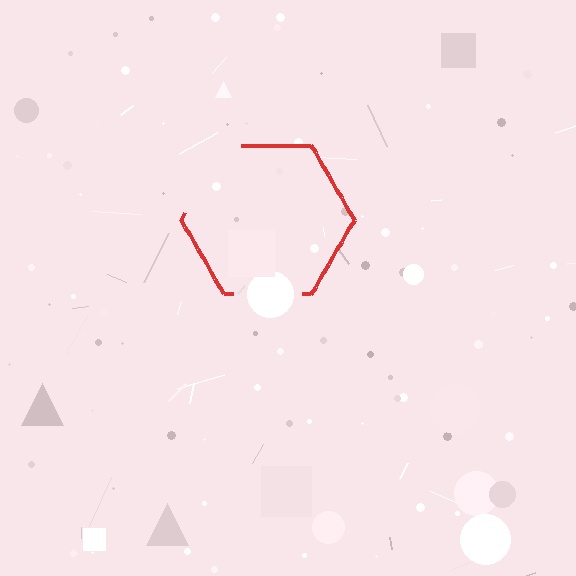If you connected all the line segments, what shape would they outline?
They would outline a hexagon.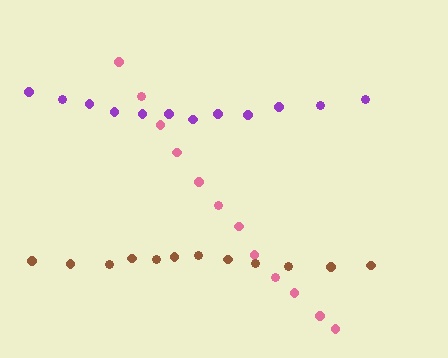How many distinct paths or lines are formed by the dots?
There are 3 distinct paths.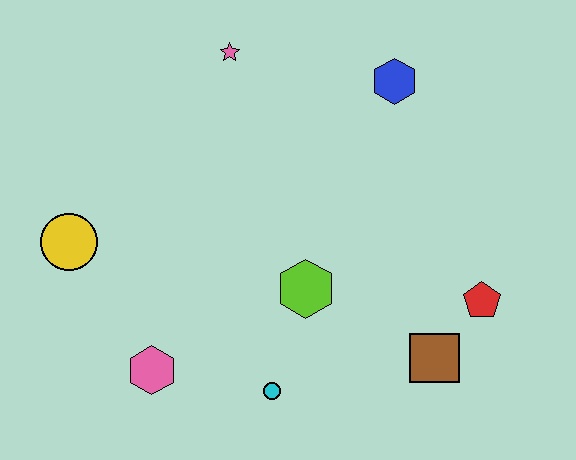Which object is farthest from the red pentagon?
The yellow circle is farthest from the red pentagon.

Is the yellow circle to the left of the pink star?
Yes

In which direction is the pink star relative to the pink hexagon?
The pink star is above the pink hexagon.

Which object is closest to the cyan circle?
The lime hexagon is closest to the cyan circle.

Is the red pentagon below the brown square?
No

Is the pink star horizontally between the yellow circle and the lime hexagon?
Yes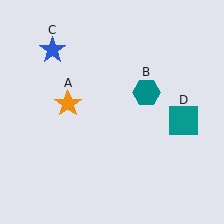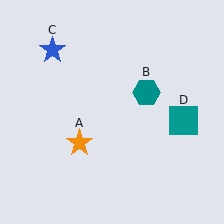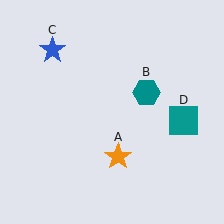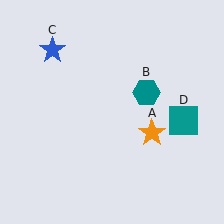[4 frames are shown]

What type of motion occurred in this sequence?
The orange star (object A) rotated counterclockwise around the center of the scene.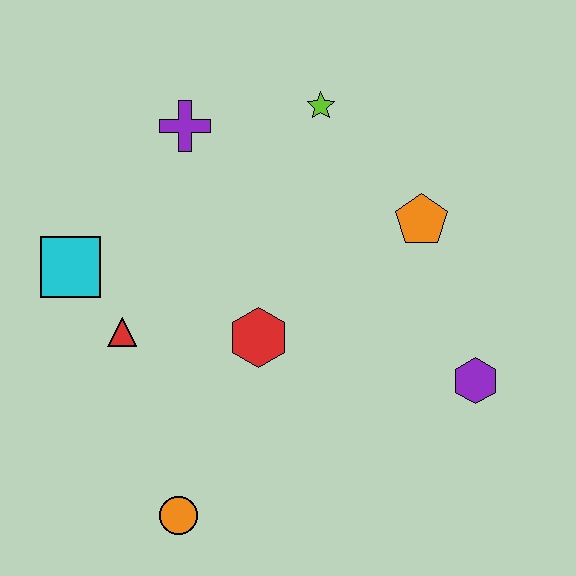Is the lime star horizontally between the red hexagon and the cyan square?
No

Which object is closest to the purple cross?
The lime star is closest to the purple cross.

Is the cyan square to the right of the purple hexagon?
No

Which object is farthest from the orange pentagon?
The orange circle is farthest from the orange pentagon.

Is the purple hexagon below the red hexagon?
Yes